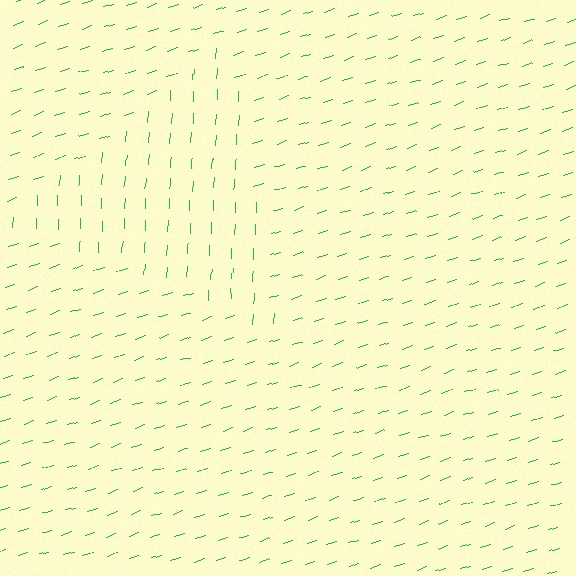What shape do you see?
I see a triangle.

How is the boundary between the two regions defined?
The boundary is defined purely by a change in line orientation (approximately 70 degrees difference). All lines are the same color and thickness.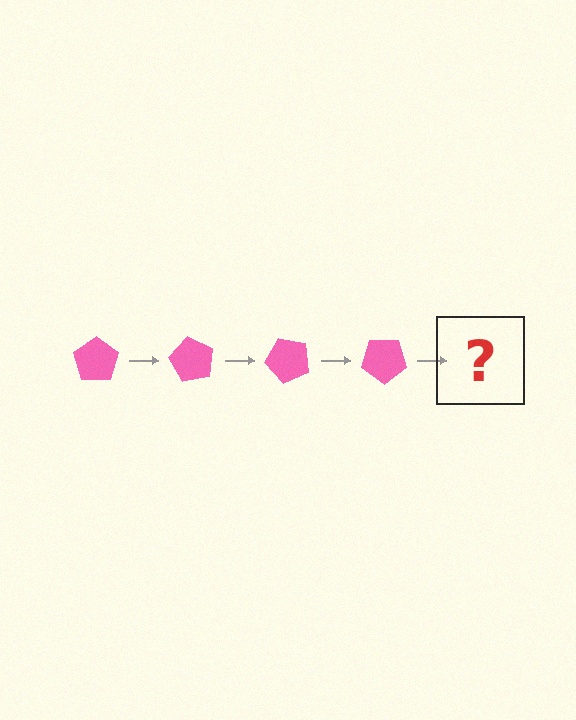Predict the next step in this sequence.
The next step is a pink pentagon rotated 240 degrees.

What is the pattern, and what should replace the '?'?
The pattern is that the pentagon rotates 60 degrees each step. The '?' should be a pink pentagon rotated 240 degrees.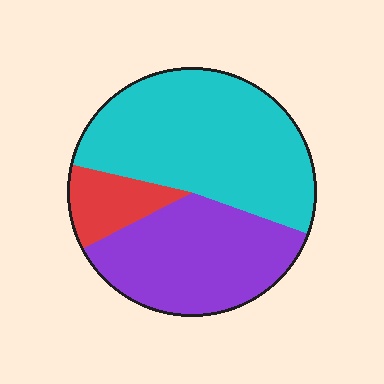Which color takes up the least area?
Red, at roughly 10%.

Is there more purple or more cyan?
Cyan.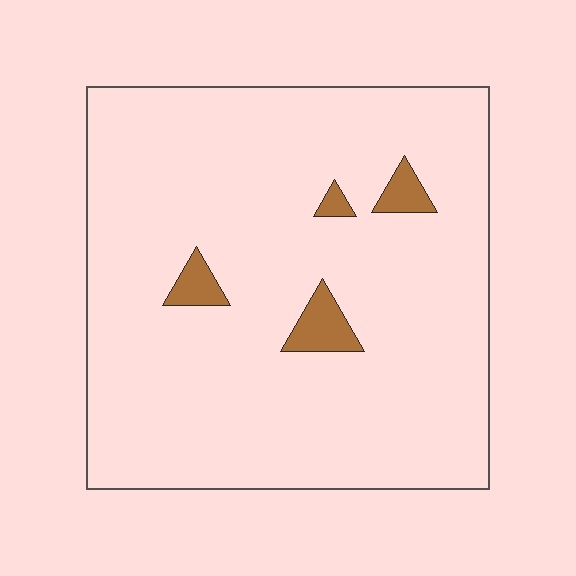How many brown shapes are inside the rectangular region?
4.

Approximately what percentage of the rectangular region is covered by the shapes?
Approximately 5%.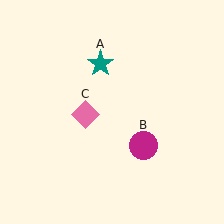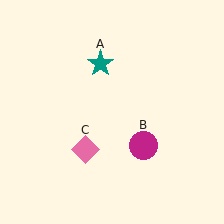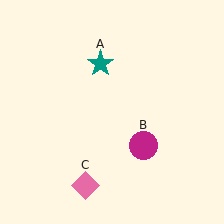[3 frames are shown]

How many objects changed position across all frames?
1 object changed position: pink diamond (object C).